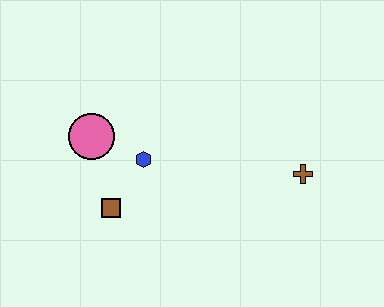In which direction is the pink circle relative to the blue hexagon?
The pink circle is to the left of the blue hexagon.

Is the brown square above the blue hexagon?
No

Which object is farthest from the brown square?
The brown cross is farthest from the brown square.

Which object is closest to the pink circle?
The blue hexagon is closest to the pink circle.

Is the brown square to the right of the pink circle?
Yes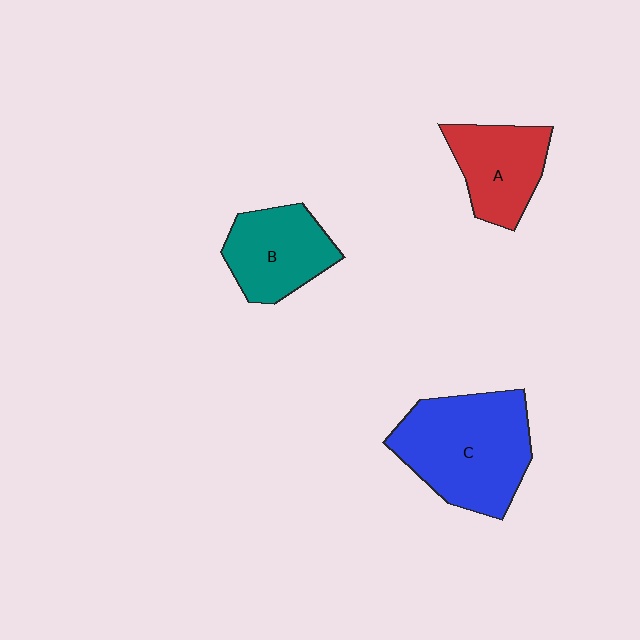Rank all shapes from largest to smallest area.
From largest to smallest: C (blue), B (teal), A (red).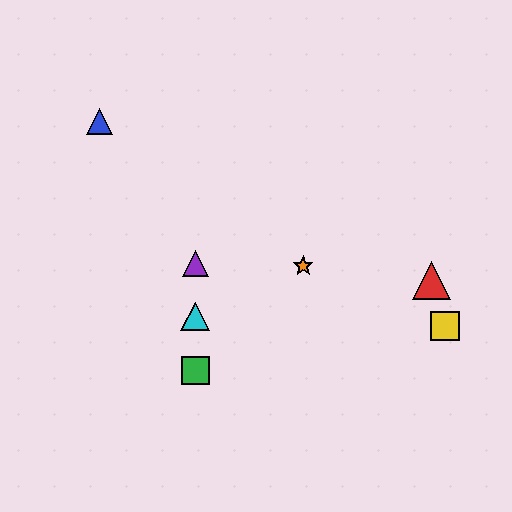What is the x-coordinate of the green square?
The green square is at x≈195.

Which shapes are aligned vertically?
The green square, the purple triangle, the cyan triangle are aligned vertically.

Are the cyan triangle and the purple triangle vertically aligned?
Yes, both are at x≈195.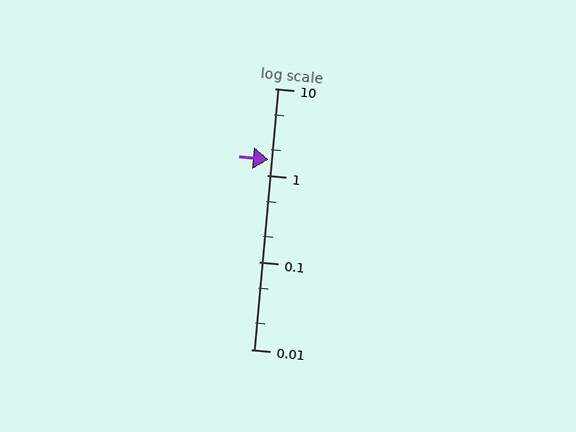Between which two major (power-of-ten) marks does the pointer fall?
The pointer is between 1 and 10.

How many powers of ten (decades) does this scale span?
The scale spans 3 decades, from 0.01 to 10.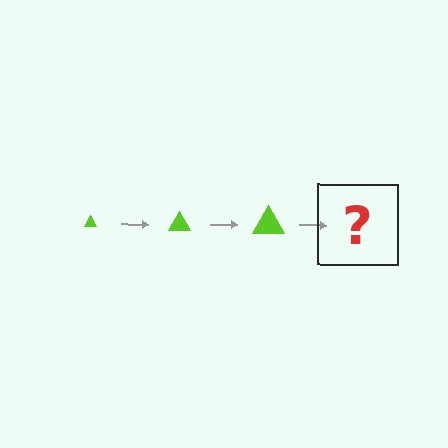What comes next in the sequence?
The next element should be a lime triangle, larger than the previous one.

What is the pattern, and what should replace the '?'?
The pattern is that the triangle gets progressively larger each step. The '?' should be a lime triangle, larger than the previous one.